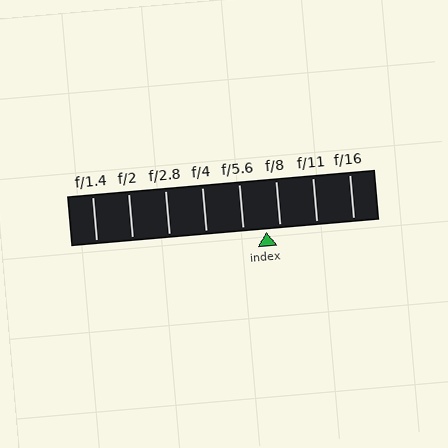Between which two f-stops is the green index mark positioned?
The index mark is between f/5.6 and f/8.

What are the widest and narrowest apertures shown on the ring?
The widest aperture shown is f/1.4 and the narrowest is f/16.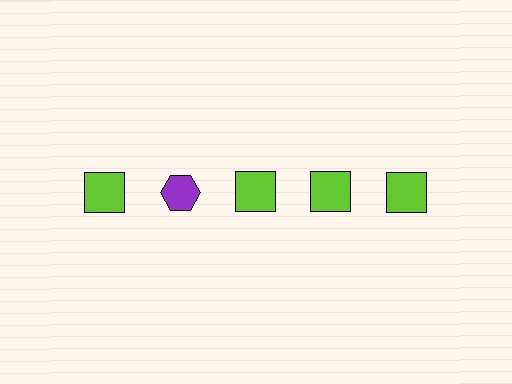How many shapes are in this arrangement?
There are 5 shapes arranged in a grid pattern.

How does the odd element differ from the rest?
It differs in both color (purple instead of lime) and shape (hexagon instead of square).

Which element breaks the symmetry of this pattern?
The purple hexagon in the top row, second from left column breaks the symmetry. All other shapes are lime squares.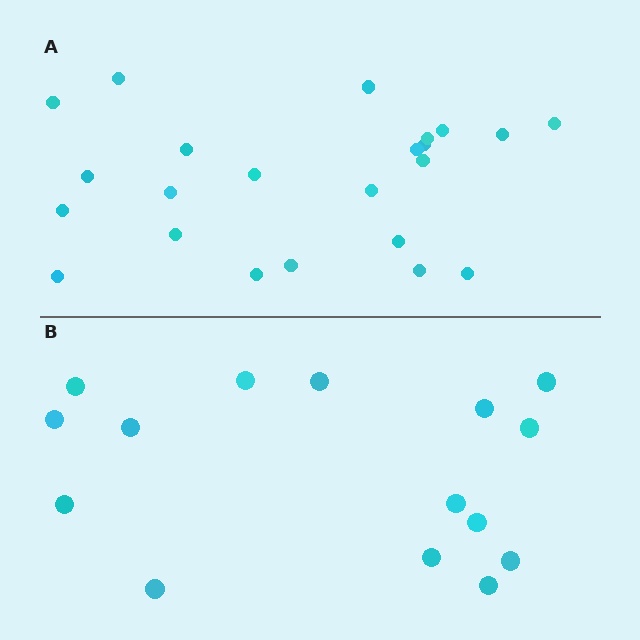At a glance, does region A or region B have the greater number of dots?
Region A (the top region) has more dots.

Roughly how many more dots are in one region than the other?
Region A has roughly 8 or so more dots than region B.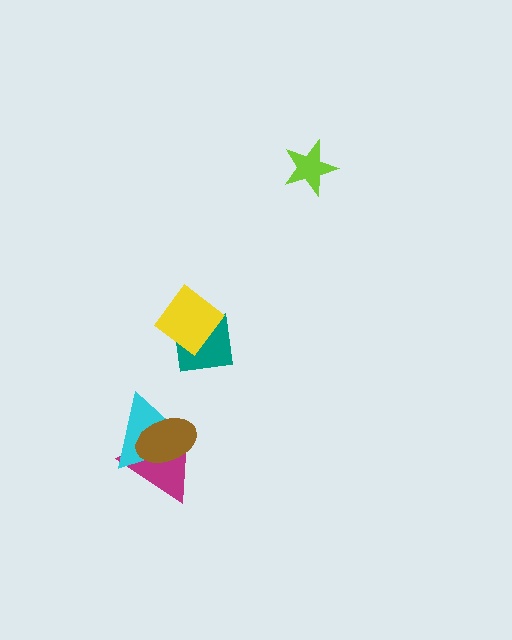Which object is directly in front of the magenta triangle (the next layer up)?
The cyan triangle is directly in front of the magenta triangle.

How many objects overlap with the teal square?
1 object overlaps with the teal square.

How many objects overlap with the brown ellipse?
2 objects overlap with the brown ellipse.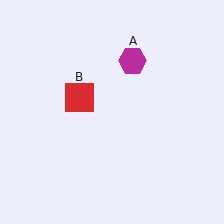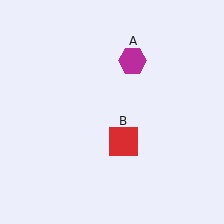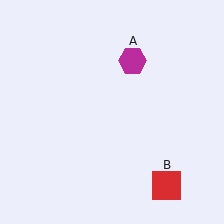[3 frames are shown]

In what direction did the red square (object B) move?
The red square (object B) moved down and to the right.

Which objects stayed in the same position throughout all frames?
Magenta hexagon (object A) remained stationary.